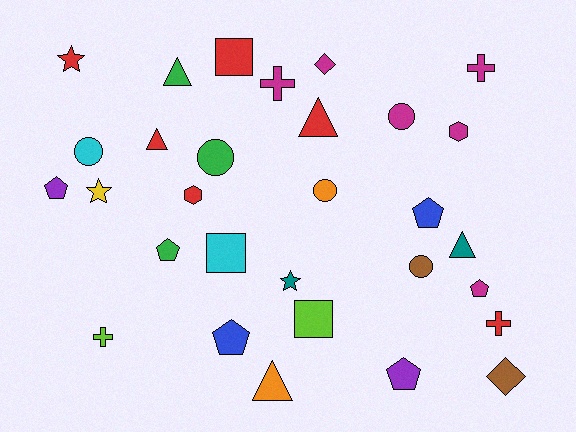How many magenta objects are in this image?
There are 6 magenta objects.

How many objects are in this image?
There are 30 objects.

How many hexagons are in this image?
There are 2 hexagons.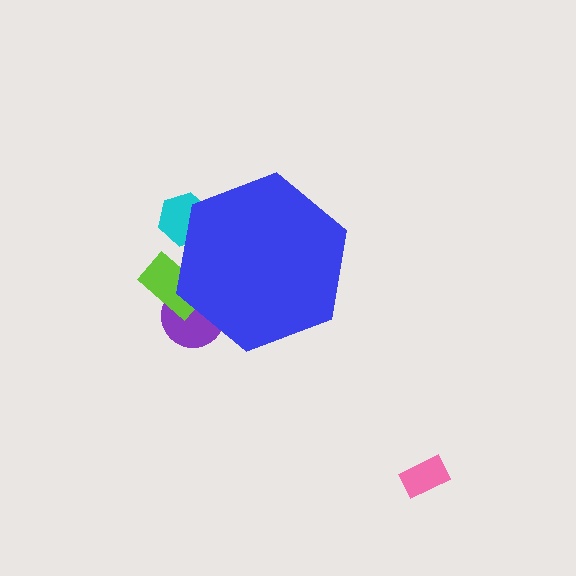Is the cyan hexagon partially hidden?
Yes, the cyan hexagon is partially hidden behind the blue hexagon.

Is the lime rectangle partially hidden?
Yes, the lime rectangle is partially hidden behind the blue hexagon.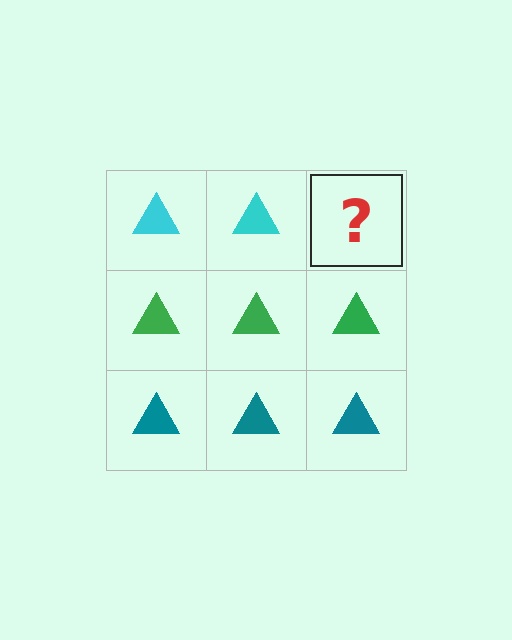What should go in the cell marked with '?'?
The missing cell should contain a cyan triangle.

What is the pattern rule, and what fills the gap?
The rule is that each row has a consistent color. The gap should be filled with a cyan triangle.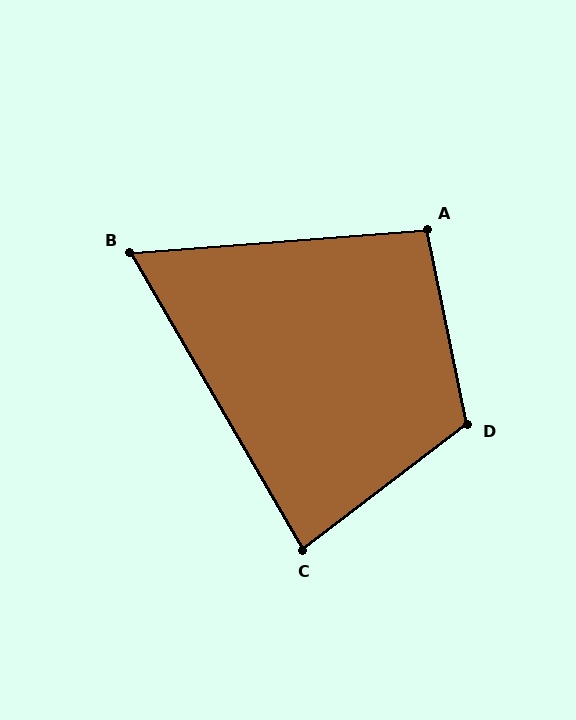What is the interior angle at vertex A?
Approximately 97 degrees (obtuse).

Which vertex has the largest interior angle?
D, at approximately 116 degrees.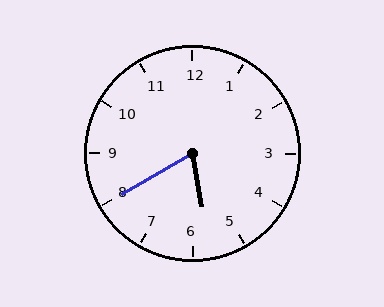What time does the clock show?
5:40.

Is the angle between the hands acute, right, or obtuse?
It is acute.